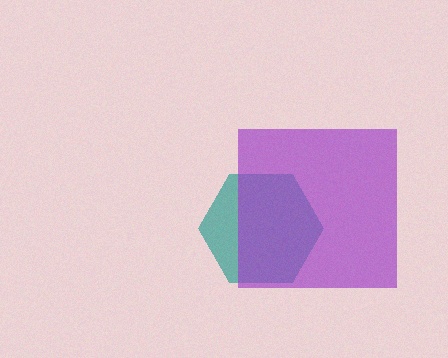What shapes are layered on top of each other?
The layered shapes are: a teal hexagon, a purple square.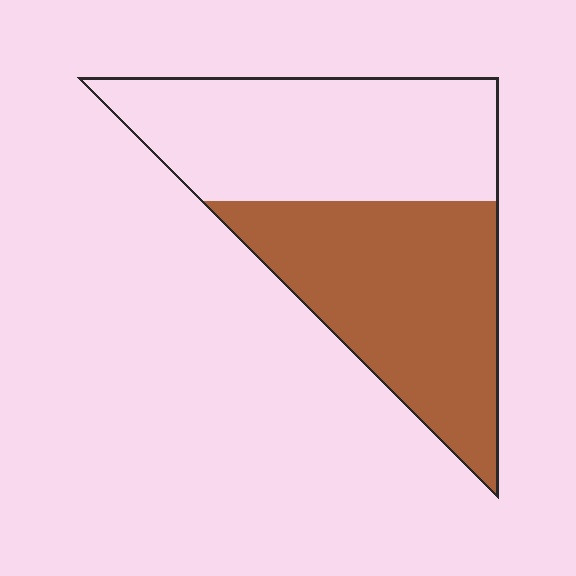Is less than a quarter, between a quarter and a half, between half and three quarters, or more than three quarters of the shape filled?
Between a quarter and a half.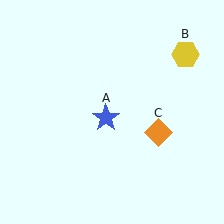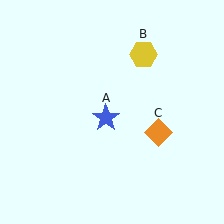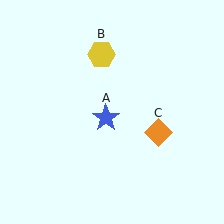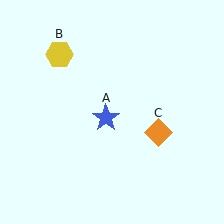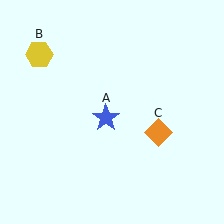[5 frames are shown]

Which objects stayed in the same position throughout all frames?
Blue star (object A) and orange diamond (object C) remained stationary.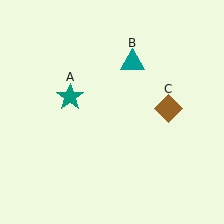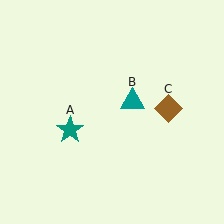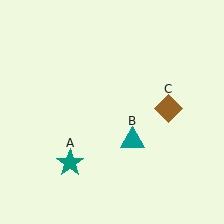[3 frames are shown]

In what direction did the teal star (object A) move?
The teal star (object A) moved down.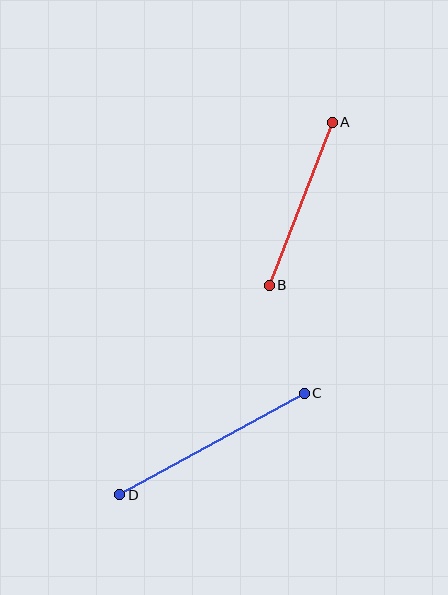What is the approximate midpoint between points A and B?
The midpoint is at approximately (301, 204) pixels.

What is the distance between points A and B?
The distance is approximately 175 pixels.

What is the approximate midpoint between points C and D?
The midpoint is at approximately (212, 444) pixels.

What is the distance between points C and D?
The distance is approximately 210 pixels.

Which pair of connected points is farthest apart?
Points C and D are farthest apart.